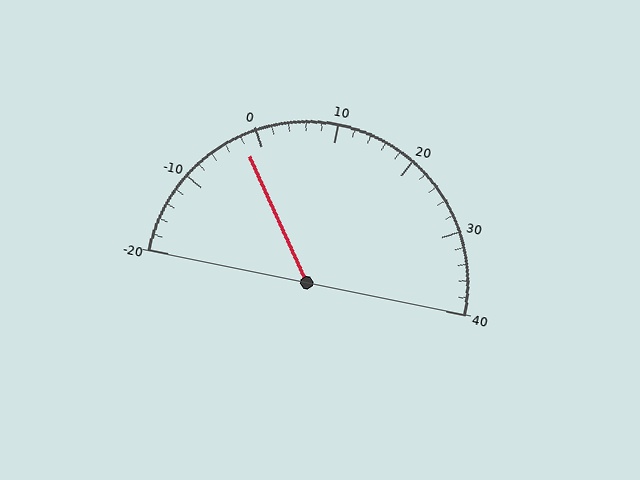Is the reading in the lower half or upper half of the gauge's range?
The reading is in the lower half of the range (-20 to 40).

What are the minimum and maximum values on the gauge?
The gauge ranges from -20 to 40.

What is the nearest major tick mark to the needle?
The nearest major tick mark is 0.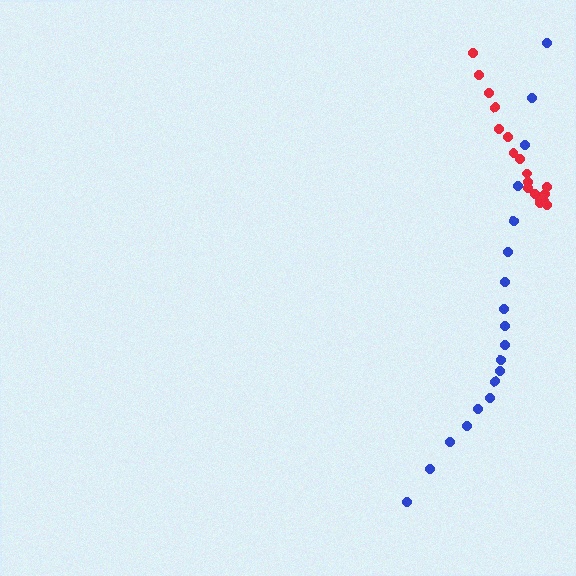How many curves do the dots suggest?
There are 2 distinct paths.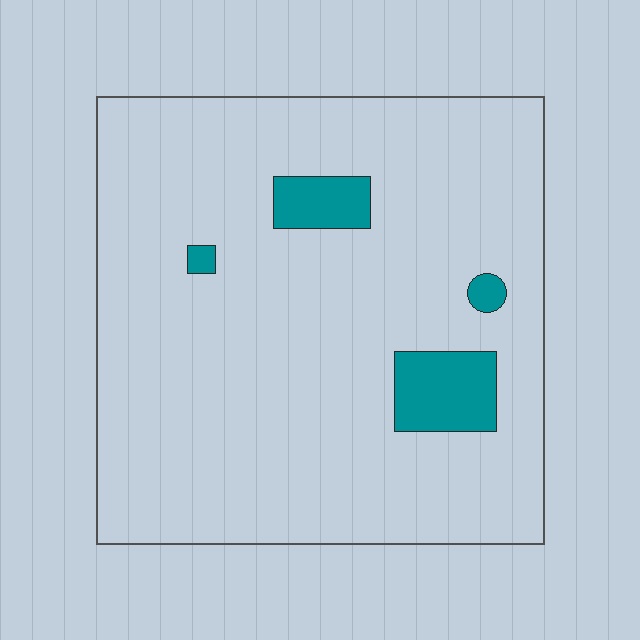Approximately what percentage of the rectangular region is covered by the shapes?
Approximately 10%.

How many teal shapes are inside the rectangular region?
4.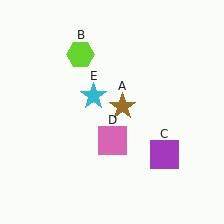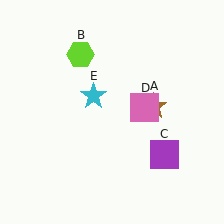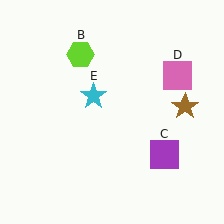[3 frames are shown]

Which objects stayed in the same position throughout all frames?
Lime hexagon (object B) and purple square (object C) and cyan star (object E) remained stationary.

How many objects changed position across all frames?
2 objects changed position: brown star (object A), pink square (object D).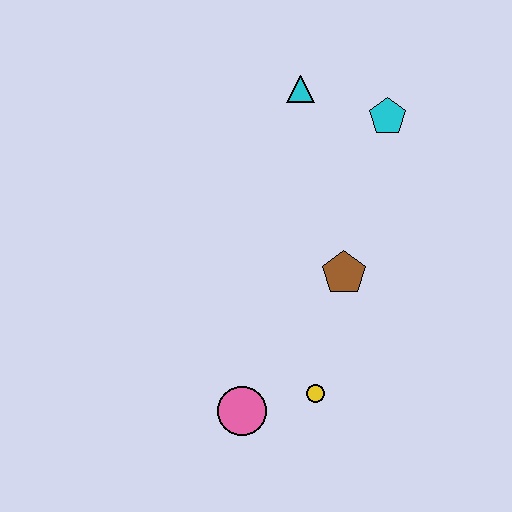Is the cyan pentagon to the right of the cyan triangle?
Yes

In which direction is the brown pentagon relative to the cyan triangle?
The brown pentagon is below the cyan triangle.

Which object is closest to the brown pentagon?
The yellow circle is closest to the brown pentagon.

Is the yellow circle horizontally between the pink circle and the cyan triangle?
No